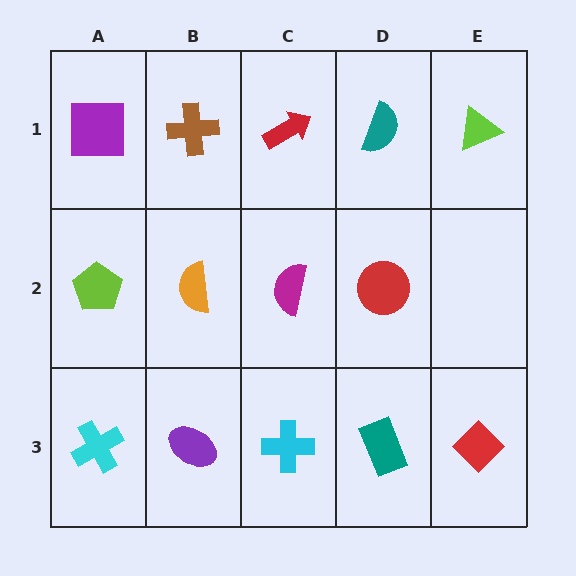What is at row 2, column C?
A magenta semicircle.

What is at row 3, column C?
A cyan cross.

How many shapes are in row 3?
5 shapes.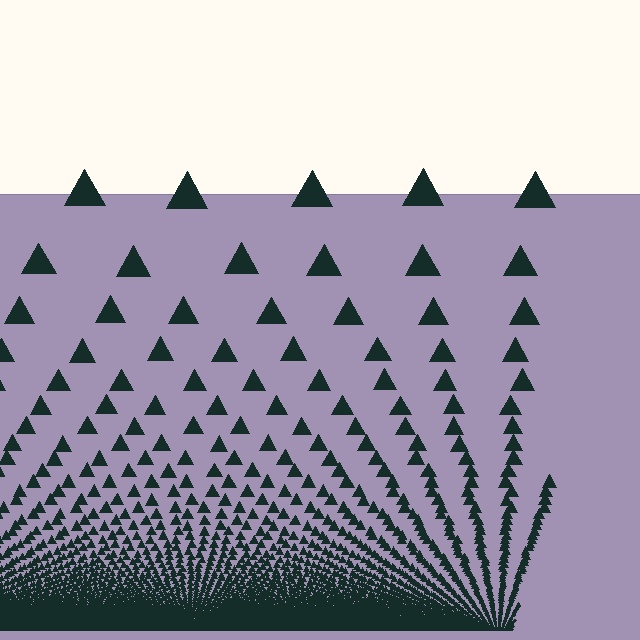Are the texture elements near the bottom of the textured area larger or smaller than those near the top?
Smaller. The gradient is inverted — elements near the bottom are smaller and denser.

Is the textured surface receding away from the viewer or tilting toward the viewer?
The surface appears to tilt toward the viewer. Texture elements get larger and sparser toward the top.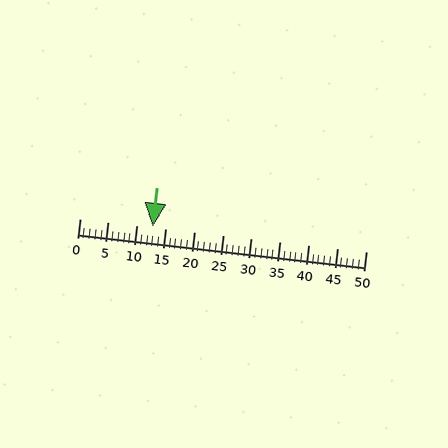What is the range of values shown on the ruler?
The ruler shows values from 0 to 50.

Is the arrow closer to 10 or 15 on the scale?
The arrow is closer to 15.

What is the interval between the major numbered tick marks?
The major tick marks are spaced 5 units apart.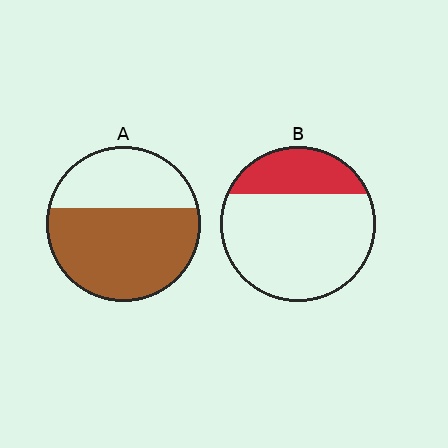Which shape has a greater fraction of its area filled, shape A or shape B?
Shape A.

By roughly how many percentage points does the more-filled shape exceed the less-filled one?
By roughly 35 percentage points (A over B).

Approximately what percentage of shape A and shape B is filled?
A is approximately 65% and B is approximately 25%.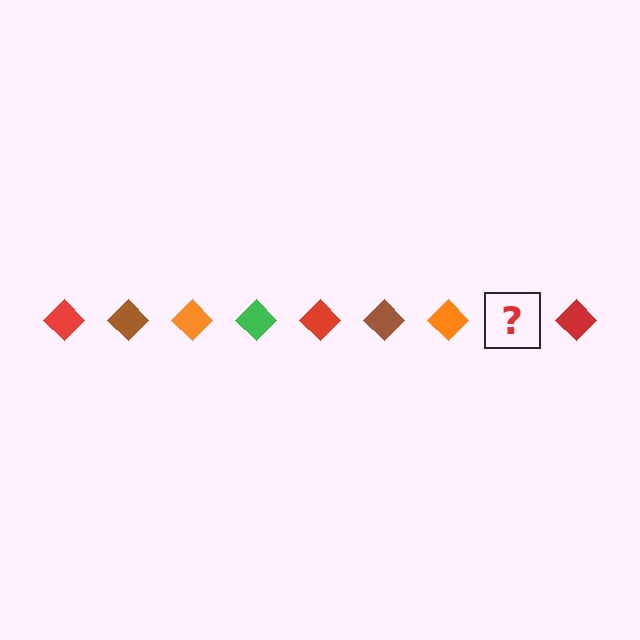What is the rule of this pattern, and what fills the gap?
The rule is that the pattern cycles through red, brown, orange, green diamonds. The gap should be filled with a green diamond.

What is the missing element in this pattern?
The missing element is a green diamond.